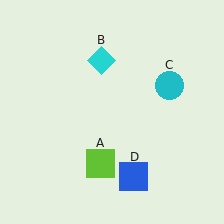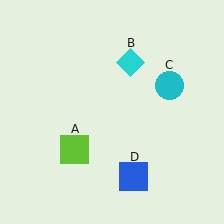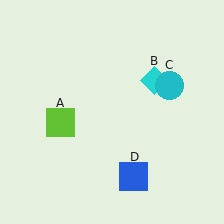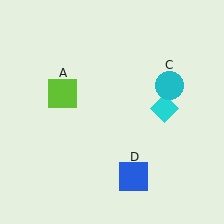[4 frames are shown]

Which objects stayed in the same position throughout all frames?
Cyan circle (object C) and blue square (object D) remained stationary.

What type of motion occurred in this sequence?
The lime square (object A), cyan diamond (object B) rotated clockwise around the center of the scene.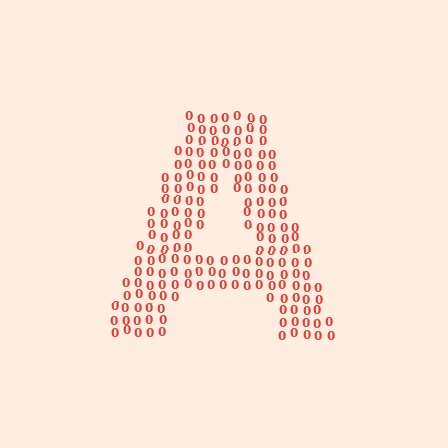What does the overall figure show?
The overall figure shows the letter A.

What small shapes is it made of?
It is made of small digit 0's.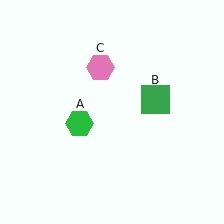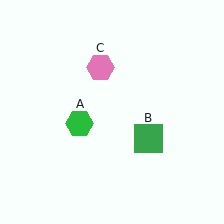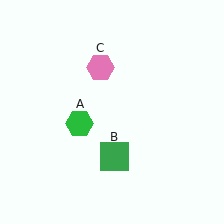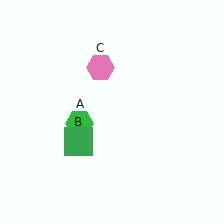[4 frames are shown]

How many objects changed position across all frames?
1 object changed position: green square (object B).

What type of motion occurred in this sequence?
The green square (object B) rotated clockwise around the center of the scene.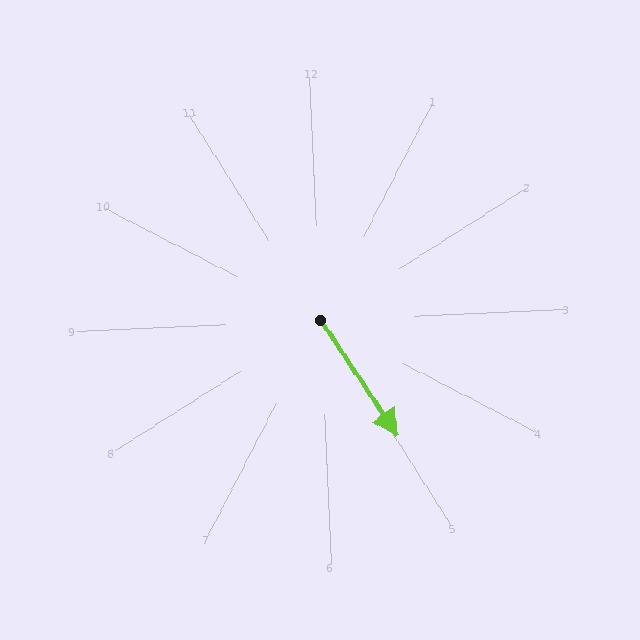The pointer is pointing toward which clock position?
Roughly 5 o'clock.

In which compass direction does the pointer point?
Southeast.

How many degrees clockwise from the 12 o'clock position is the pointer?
Approximately 149 degrees.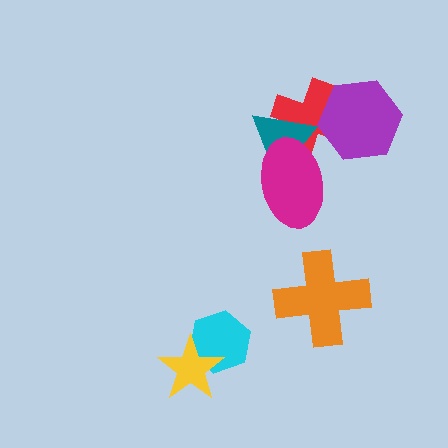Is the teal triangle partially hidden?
Yes, it is partially covered by another shape.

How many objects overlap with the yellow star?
1 object overlaps with the yellow star.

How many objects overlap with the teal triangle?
2 objects overlap with the teal triangle.